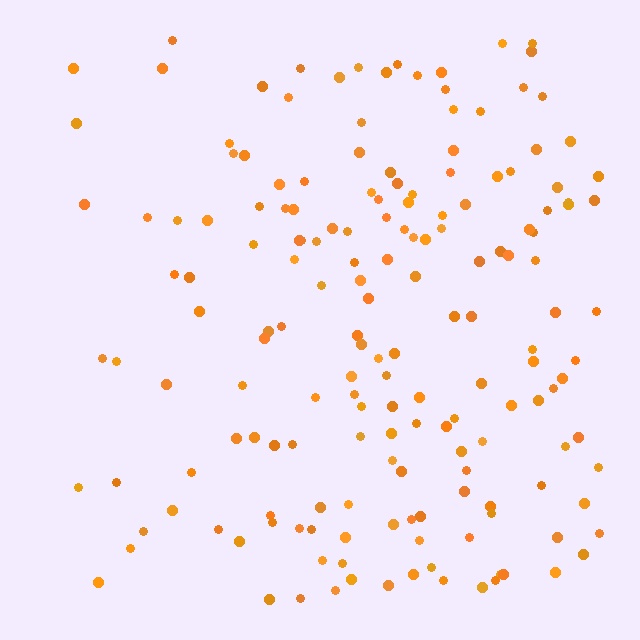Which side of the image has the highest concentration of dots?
The right.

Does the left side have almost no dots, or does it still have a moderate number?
Still a moderate number, just noticeably fewer than the right.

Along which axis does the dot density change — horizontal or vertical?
Horizontal.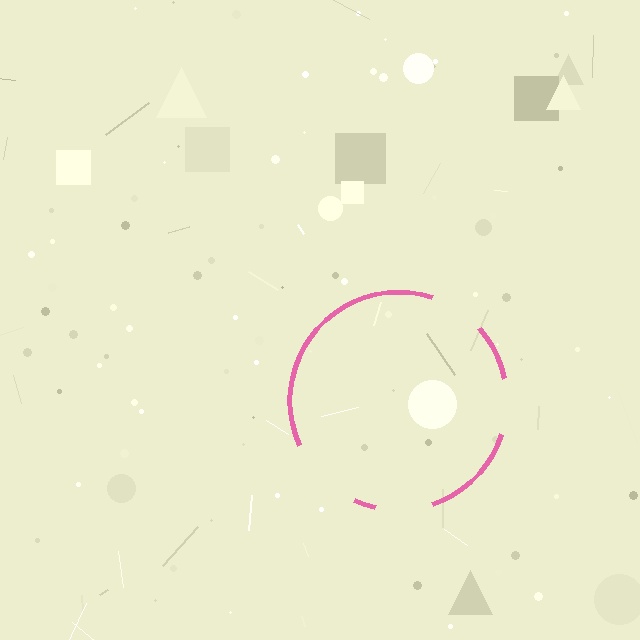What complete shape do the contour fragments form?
The contour fragments form a circle.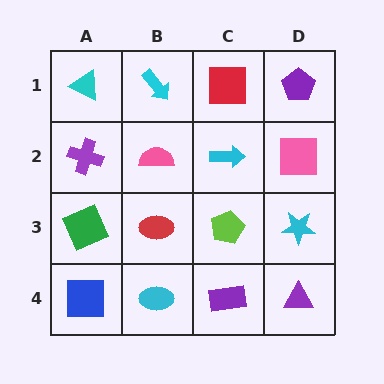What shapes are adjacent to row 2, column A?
A cyan triangle (row 1, column A), a green square (row 3, column A), a pink semicircle (row 2, column B).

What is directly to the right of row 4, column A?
A cyan ellipse.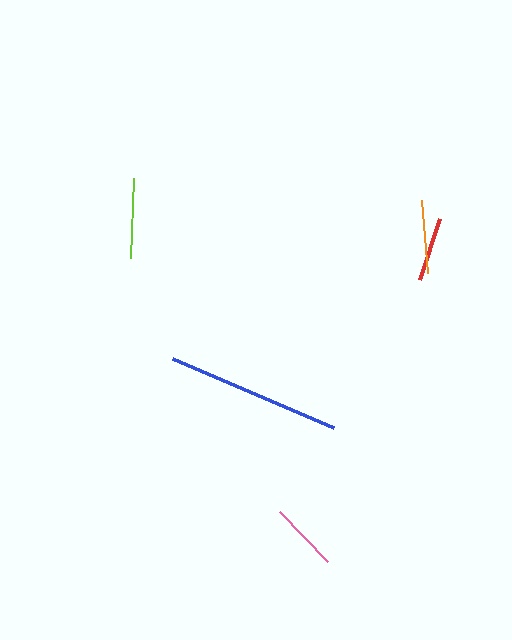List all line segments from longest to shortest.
From longest to shortest: blue, lime, orange, pink, red.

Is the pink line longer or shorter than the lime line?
The lime line is longer than the pink line.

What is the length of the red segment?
The red segment is approximately 65 pixels long.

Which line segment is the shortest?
The red line is the shortest at approximately 65 pixels.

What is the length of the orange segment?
The orange segment is approximately 74 pixels long.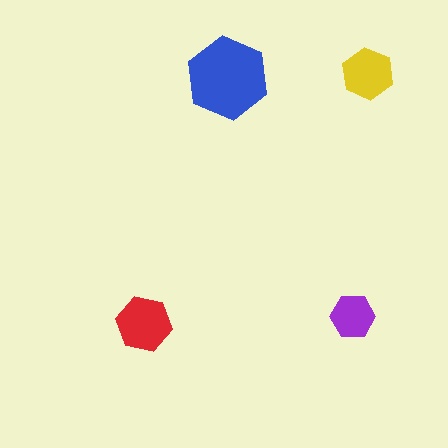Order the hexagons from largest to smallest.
the blue one, the red one, the yellow one, the purple one.